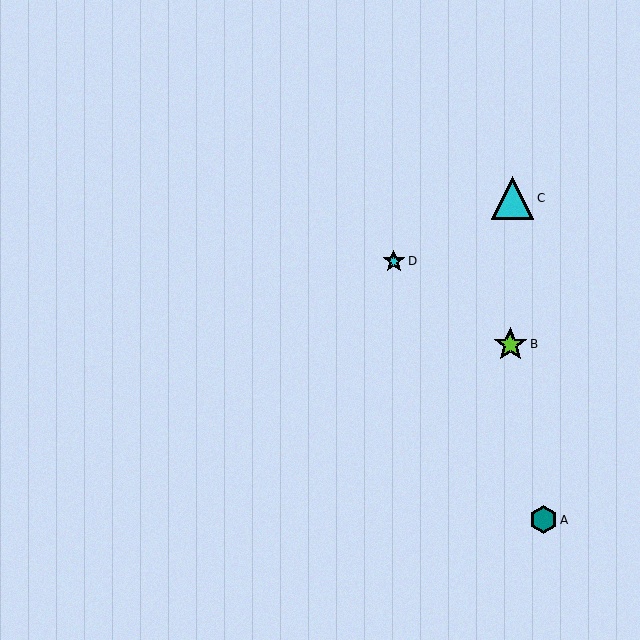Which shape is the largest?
The cyan triangle (labeled C) is the largest.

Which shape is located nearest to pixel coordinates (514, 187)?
The cyan triangle (labeled C) at (512, 198) is nearest to that location.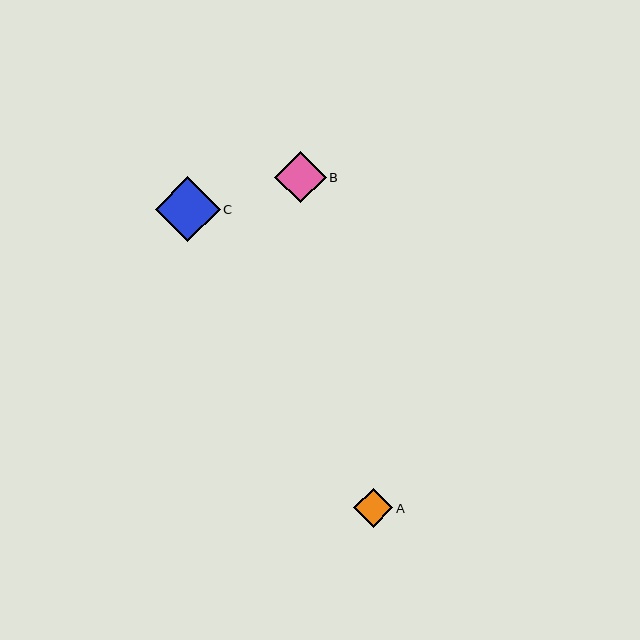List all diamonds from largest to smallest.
From largest to smallest: C, B, A.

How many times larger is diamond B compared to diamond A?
Diamond B is approximately 1.3 times the size of diamond A.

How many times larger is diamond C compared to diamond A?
Diamond C is approximately 1.7 times the size of diamond A.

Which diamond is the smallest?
Diamond A is the smallest with a size of approximately 39 pixels.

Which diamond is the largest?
Diamond C is the largest with a size of approximately 65 pixels.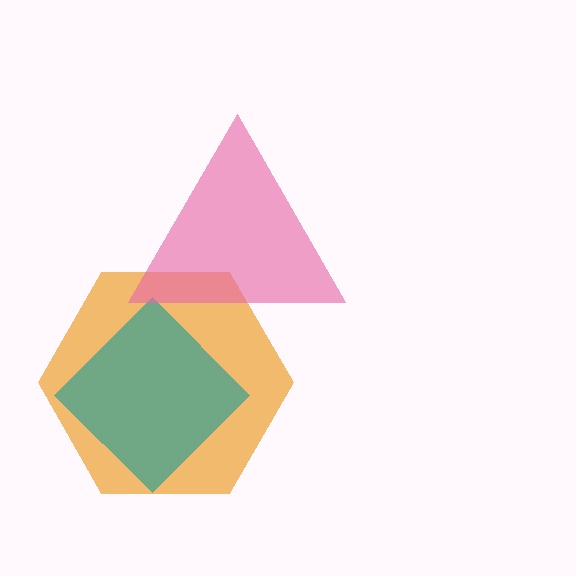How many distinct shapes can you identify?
There are 3 distinct shapes: an orange hexagon, a teal diamond, a pink triangle.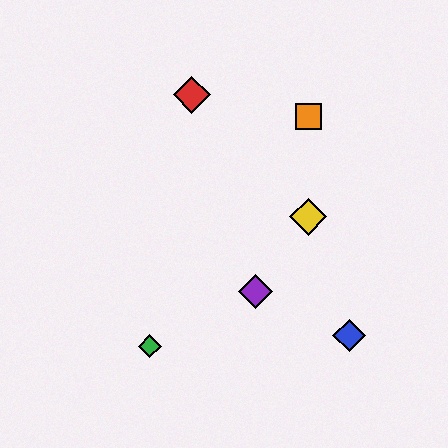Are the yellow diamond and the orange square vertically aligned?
Yes, both are at x≈308.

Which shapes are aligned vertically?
The yellow diamond, the orange square are aligned vertically.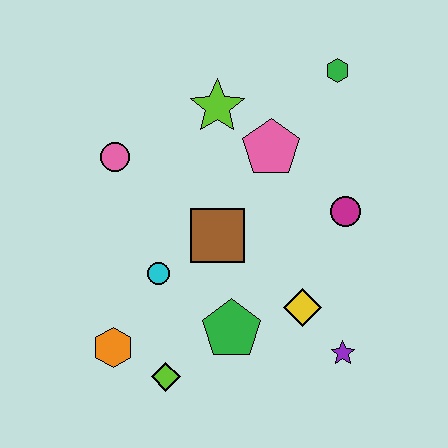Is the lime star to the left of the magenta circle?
Yes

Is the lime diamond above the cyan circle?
No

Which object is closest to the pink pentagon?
The lime star is closest to the pink pentagon.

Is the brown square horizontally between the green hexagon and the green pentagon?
No